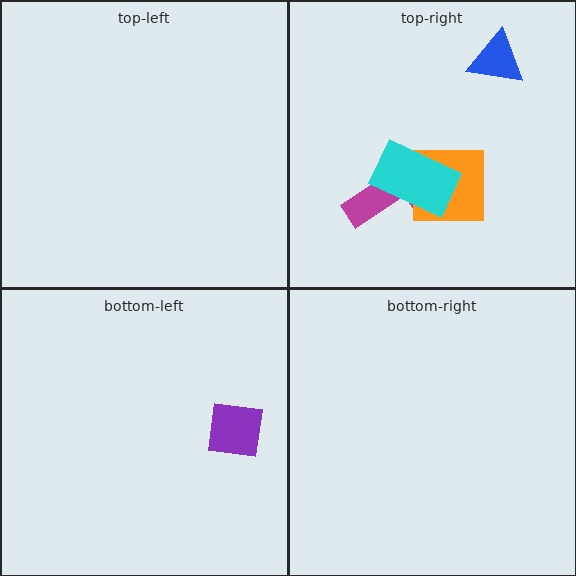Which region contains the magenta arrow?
The top-right region.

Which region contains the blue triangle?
The top-right region.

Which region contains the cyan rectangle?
The top-right region.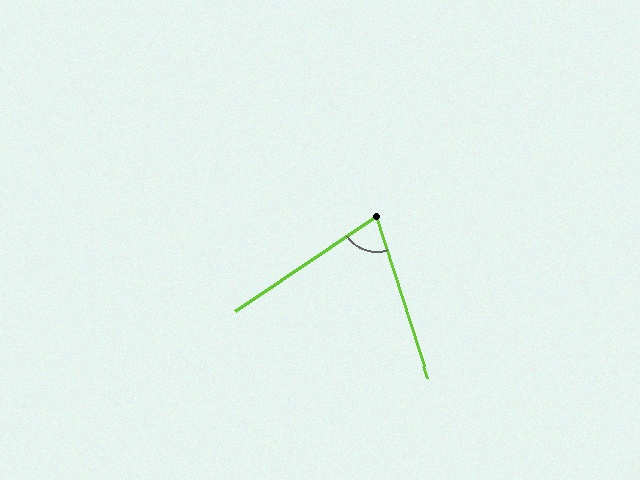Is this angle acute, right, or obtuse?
It is acute.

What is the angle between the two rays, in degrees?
Approximately 74 degrees.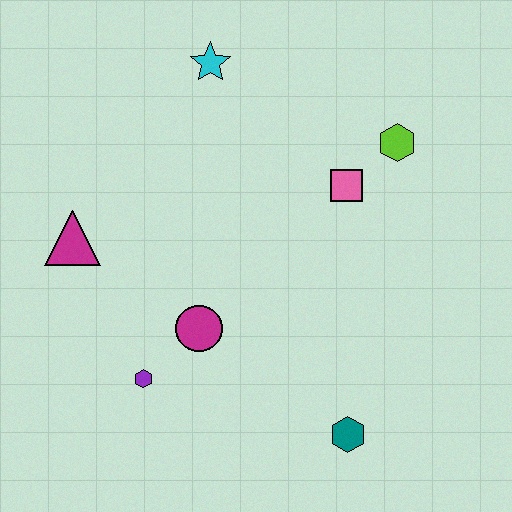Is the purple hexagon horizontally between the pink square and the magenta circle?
No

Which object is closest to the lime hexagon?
The pink square is closest to the lime hexagon.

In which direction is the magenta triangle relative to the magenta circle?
The magenta triangle is to the left of the magenta circle.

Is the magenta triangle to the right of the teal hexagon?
No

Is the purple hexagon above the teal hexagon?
Yes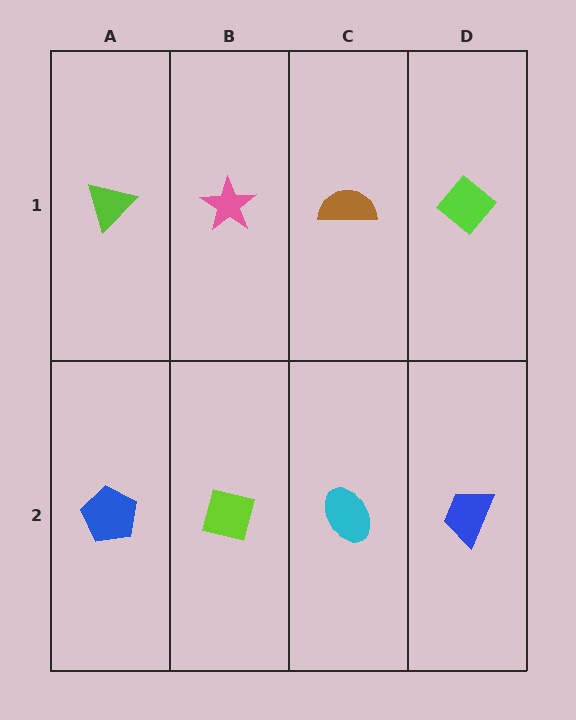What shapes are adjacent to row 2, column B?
A pink star (row 1, column B), a blue pentagon (row 2, column A), a cyan ellipse (row 2, column C).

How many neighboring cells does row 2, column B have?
3.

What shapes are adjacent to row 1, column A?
A blue pentagon (row 2, column A), a pink star (row 1, column B).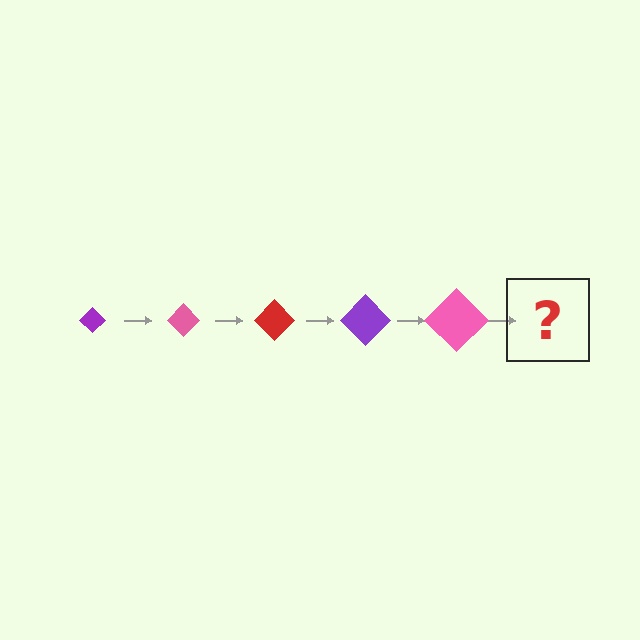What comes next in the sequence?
The next element should be a red diamond, larger than the previous one.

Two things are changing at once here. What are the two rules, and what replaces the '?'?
The two rules are that the diamond grows larger each step and the color cycles through purple, pink, and red. The '?' should be a red diamond, larger than the previous one.